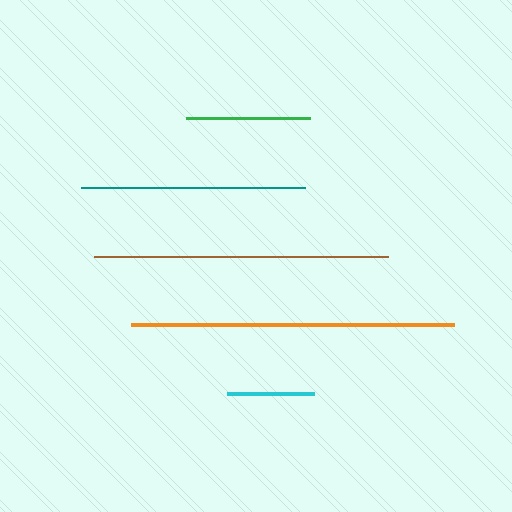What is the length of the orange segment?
The orange segment is approximately 322 pixels long.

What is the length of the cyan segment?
The cyan segment is approximately 86 pixels long.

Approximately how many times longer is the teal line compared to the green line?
The teal line is approximately 1.8 times the length of the green line.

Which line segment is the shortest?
The cyan line is the shortest at approximately 86 pixels.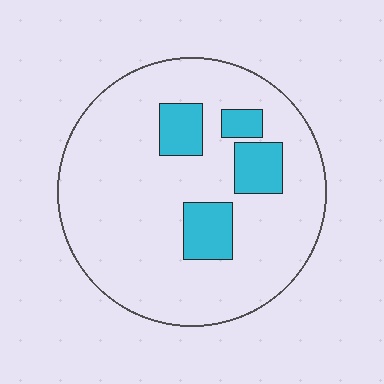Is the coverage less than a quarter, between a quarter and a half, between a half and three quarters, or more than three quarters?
Less than a quarter.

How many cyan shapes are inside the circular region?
4.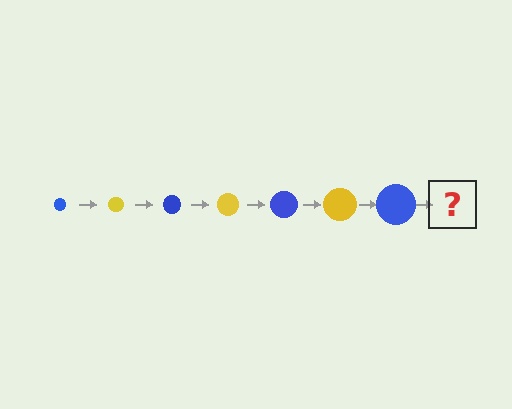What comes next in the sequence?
The next element should be a yellow circle, larger than the previous one.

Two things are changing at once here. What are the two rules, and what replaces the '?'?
The two rules are that the circle grows larger each step and the color cycles through blue and yellow. The '?' should be a yellow circle, larger than the previous one.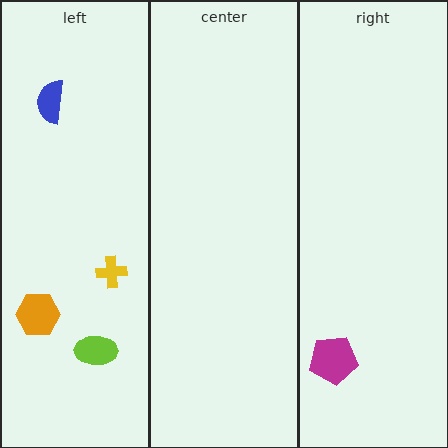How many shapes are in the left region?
4.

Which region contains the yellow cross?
The left region.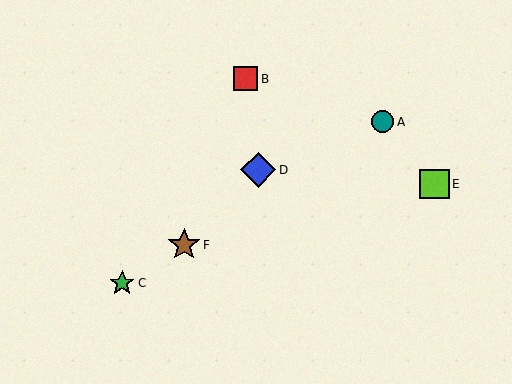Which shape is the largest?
The blue diamond (labeled D) is the largest.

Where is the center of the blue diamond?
The center of the blue diamond is at (258, 170).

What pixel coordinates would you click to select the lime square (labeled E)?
Click at (434, 184) to select the lime square E.